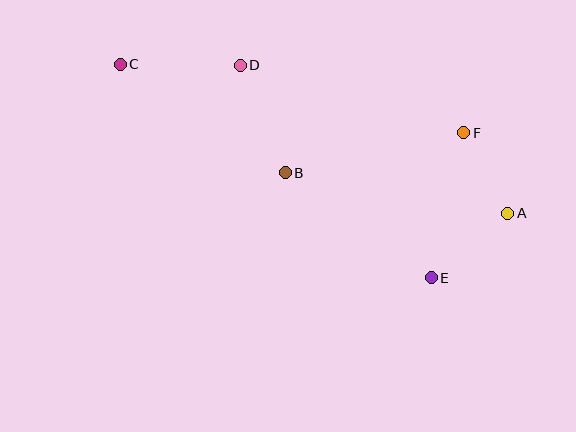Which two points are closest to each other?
Points A and F are closest to each other.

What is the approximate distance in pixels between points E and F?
The distance between E and F is approximately 149 pixels.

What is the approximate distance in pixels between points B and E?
The distance between B and E is approximately 180 pixels.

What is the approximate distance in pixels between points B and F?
The distance between B and F is approximately 183 pixels.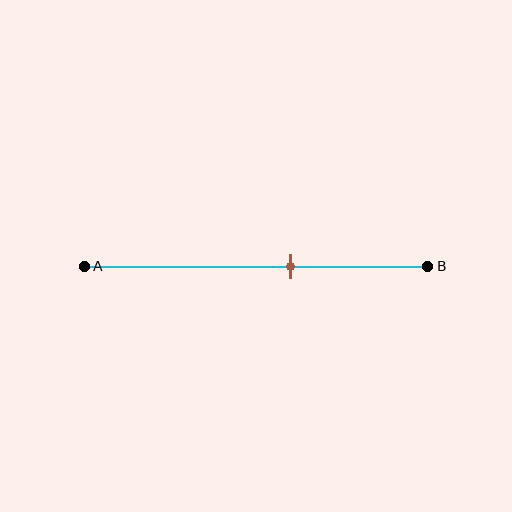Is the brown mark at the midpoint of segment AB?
No, the mark is at about 60% from A, not at the 50% midpoint.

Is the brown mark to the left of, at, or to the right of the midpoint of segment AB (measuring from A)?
The brown mark is to the right of the midpoint of segment AB.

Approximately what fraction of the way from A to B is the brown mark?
The brown mark is approximately 60% of the way from A to B.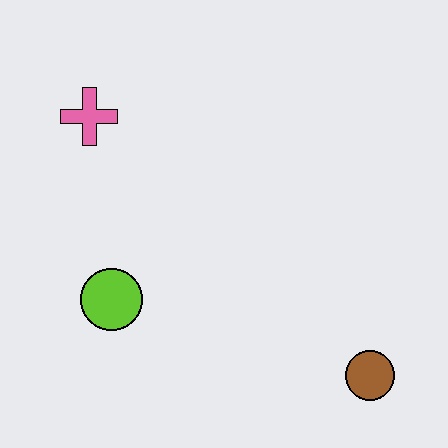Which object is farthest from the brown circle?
The pink cross is farthest from the brown circle.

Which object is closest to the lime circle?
The pink cross is closest to the lime circle.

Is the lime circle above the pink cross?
No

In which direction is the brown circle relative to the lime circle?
The brown circle is to the right of the lime circle.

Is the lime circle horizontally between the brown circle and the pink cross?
Yes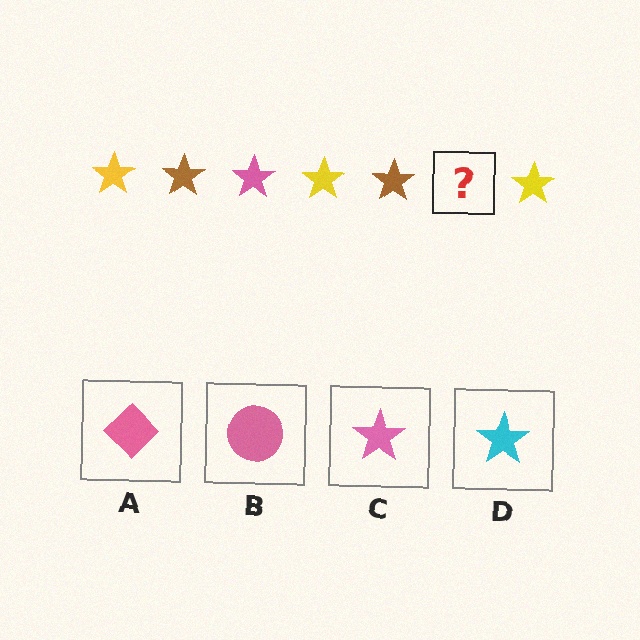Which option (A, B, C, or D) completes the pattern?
C.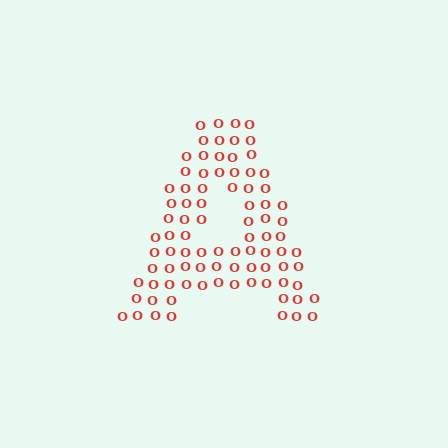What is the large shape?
The large shape is the letter A.